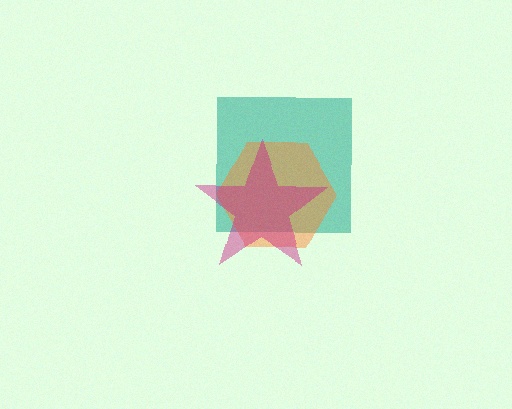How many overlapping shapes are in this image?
There are 3 overlapping shapes in the image.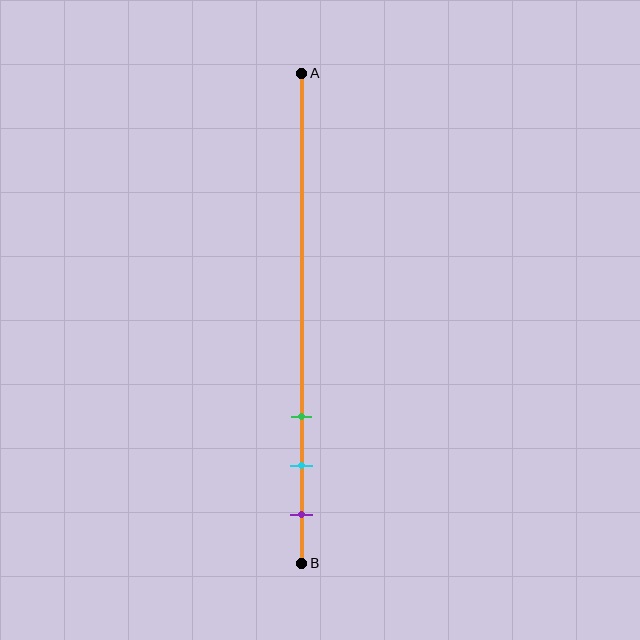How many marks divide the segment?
There are 3 marks dividing the segment.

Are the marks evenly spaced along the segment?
Yes, the marks are approximately evenly spaced.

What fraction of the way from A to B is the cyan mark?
The cyan mark is approximately 80% (0.8) of the way from A to B.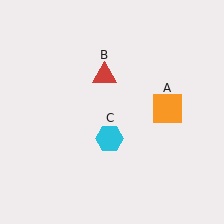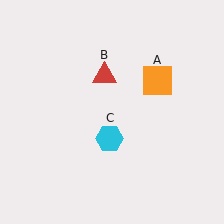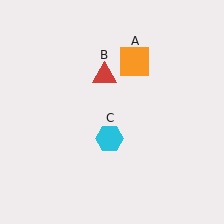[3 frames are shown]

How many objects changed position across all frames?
1 object changed position: orange square (object A).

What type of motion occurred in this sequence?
The orange square (object A) rotated counterclockwise around the center of the scene.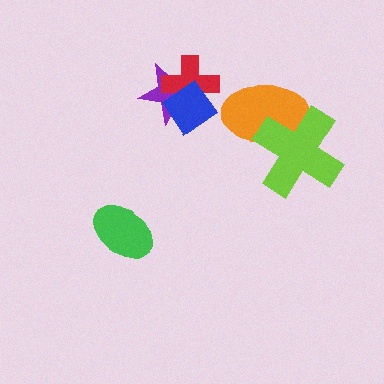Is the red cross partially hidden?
Yes, it is partially covered by another shape.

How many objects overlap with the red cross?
2 objects overlap with the red cross.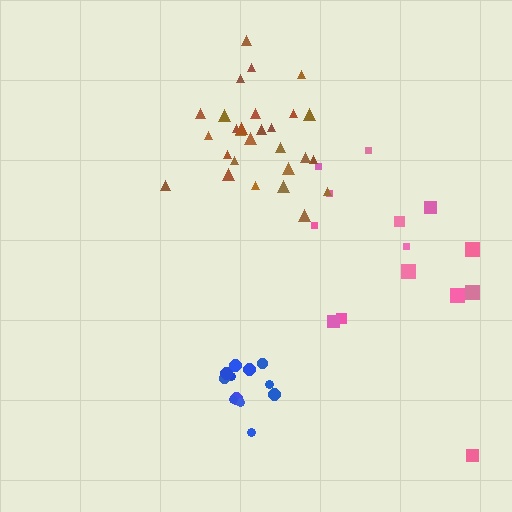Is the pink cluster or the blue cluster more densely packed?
Blue.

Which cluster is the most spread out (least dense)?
Pink.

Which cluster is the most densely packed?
Blue.